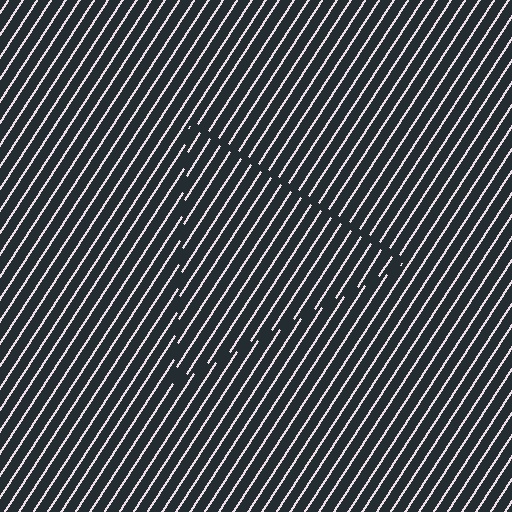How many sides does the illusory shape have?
3 sides — the line-ends trace a triangle.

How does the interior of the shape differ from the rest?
The interior of the shape contains the same grating, shifted by half a period — the contour is defined by the phase discontinuity where line-ends from the inner and outer gratings abut.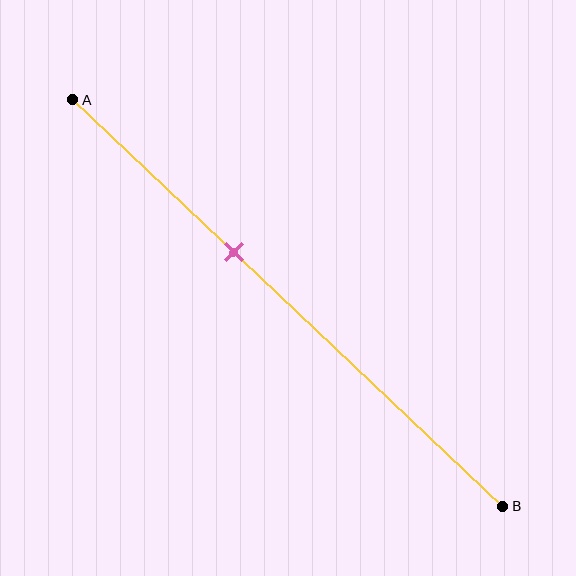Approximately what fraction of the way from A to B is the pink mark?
The pink mark is approximately 35% of the way from A to B.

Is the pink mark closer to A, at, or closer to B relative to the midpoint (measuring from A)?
The pink mark is closer to point A than the midpoint of segment AB.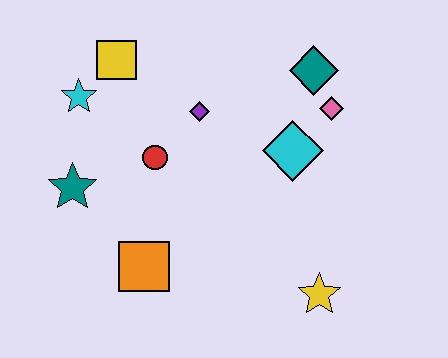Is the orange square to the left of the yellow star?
Yes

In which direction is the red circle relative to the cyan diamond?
The red circle is to the left of the cyan diamond.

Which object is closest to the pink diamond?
The teal diamond is closest to the pink diamond.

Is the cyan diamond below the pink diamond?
Yes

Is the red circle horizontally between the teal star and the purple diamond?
Yes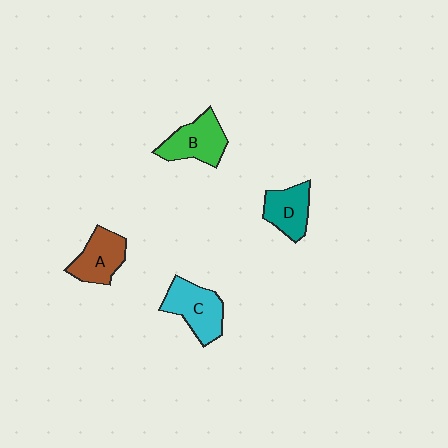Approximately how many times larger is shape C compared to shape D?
Approximately 1.3 times.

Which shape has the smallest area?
Shape D (teal).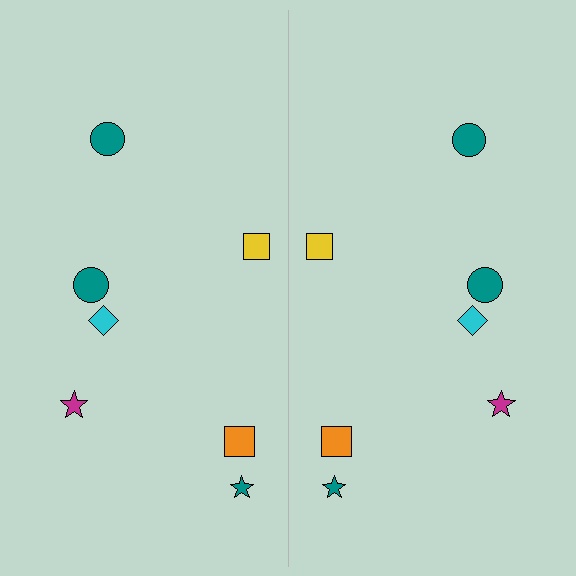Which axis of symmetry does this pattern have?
The pattern has a vertical axis of symmetry running through the center of the image.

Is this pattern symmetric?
Yes, this pattern has bilateral (reflection) symmetry.